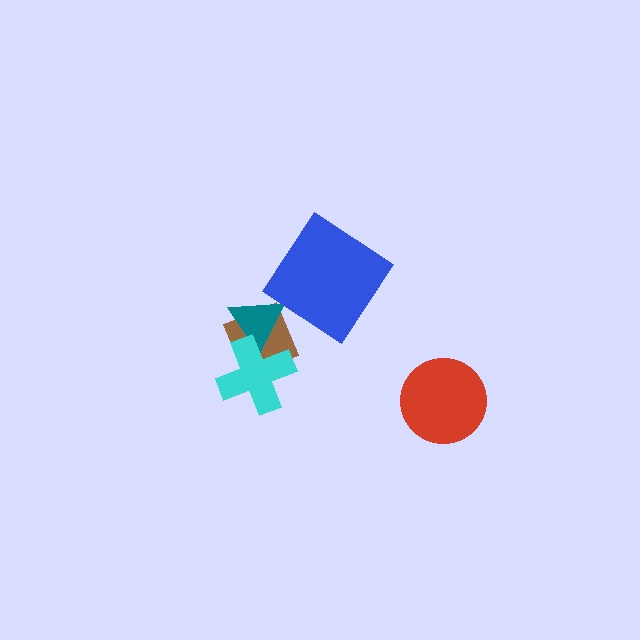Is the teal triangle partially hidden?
Yes, it is partially covered by another shape.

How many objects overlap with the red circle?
0 objects overlap with the red circle.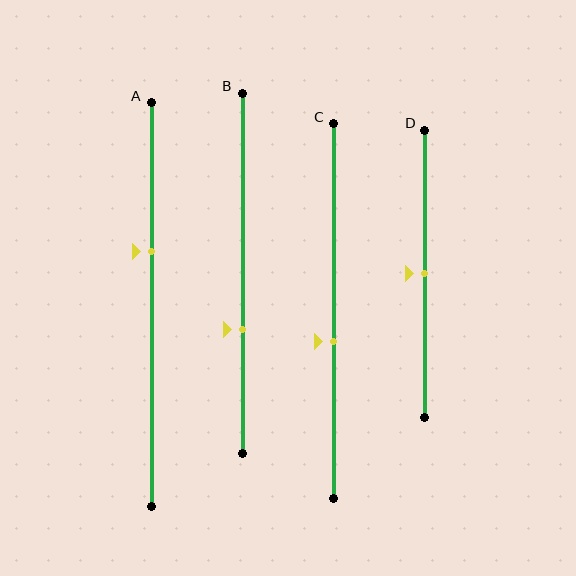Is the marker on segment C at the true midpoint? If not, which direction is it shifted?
No, the marker on segment C is shifted downward by about 8% of the segment length.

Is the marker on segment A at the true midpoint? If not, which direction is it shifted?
No, the marker on segment A is shifted upward by about 13% of the segment length.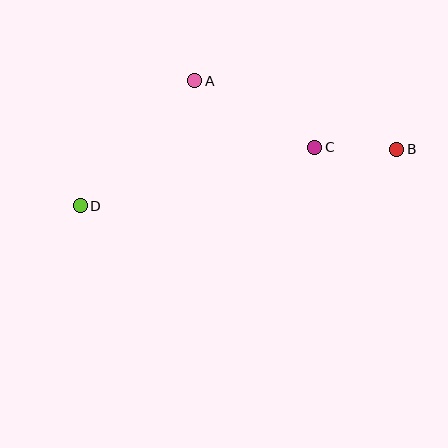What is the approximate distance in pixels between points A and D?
The distance between A and D is approximately 170 pixels.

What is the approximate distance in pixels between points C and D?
The distance between C and D is approximately 242 pixels.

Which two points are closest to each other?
Points B and C are closest to each other.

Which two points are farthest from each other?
Points B and D are farthest from each other.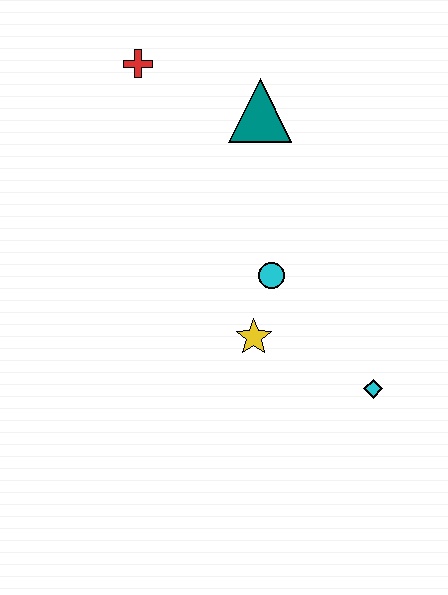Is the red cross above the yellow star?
Yes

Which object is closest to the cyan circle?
The yellow star is closest to the cyan circle.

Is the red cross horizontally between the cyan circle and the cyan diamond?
No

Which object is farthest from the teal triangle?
The cyan diamond is farthest from the teal triangle.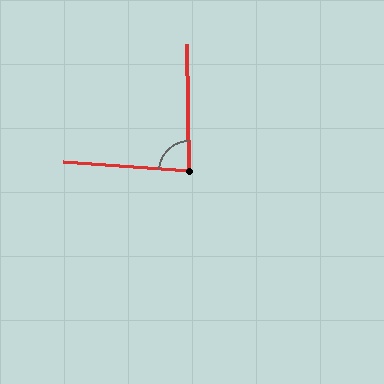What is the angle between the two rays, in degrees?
Approximately 85 degrees.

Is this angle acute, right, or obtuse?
It is approximately a right angle.